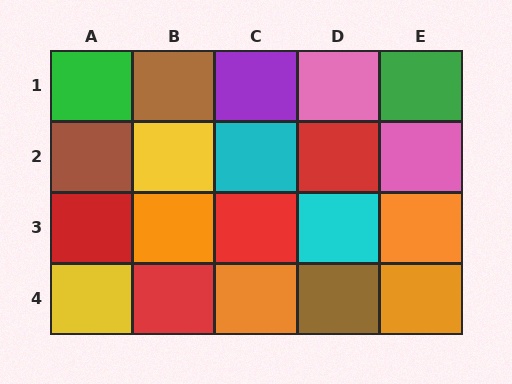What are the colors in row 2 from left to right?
Brown, yellow, cyan, red, pink.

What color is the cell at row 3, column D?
Cyan.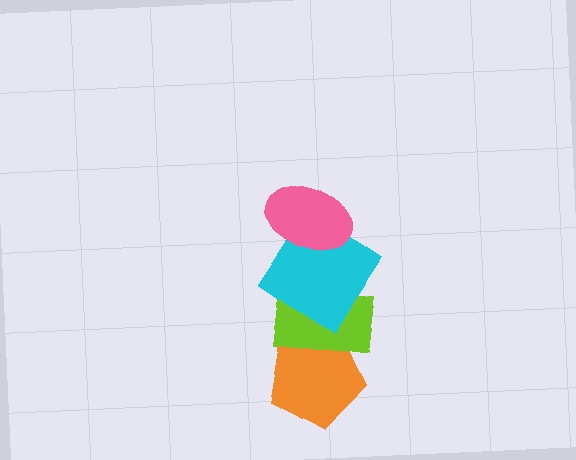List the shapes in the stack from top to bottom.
From top to bottom: the pink ellipse, the cyan diamond, the lime rectangle, the orange pentagon.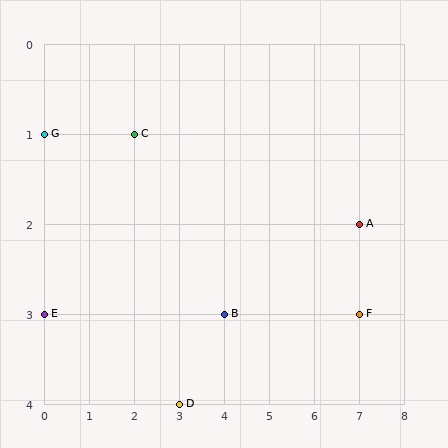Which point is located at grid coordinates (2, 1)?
Point C is at (2, 1).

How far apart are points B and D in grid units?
Points B and D are 1 column and 1 row apart (about 1.4 grid units diagonally).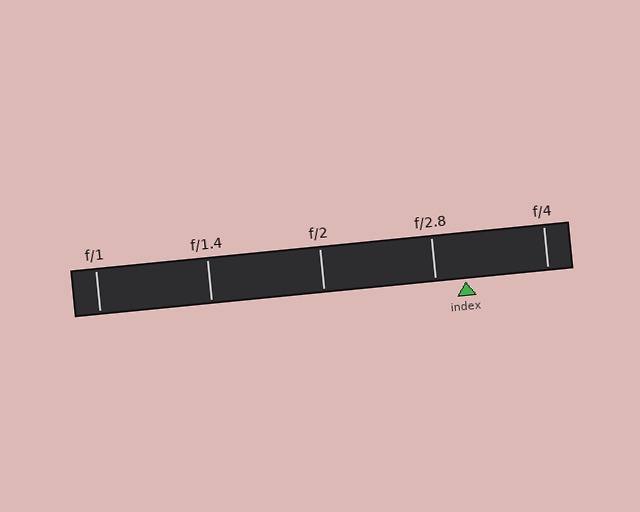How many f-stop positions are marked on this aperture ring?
There are 5 f-stop positions marked.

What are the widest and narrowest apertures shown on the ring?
The widest aperture shown is f/1 and the narrowest is f/4.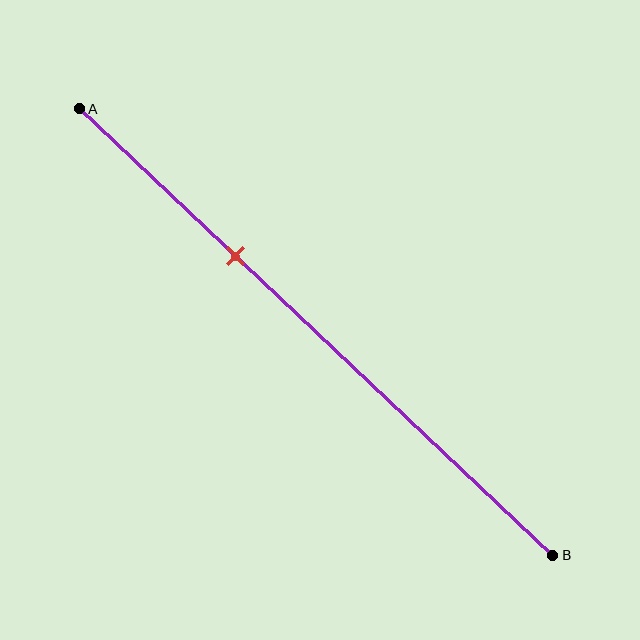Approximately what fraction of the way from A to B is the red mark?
The red mark is approximately 35% of the way from A to B.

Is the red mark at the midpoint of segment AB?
No, the mark is at about 35% from A, not at the 50% midpoint.